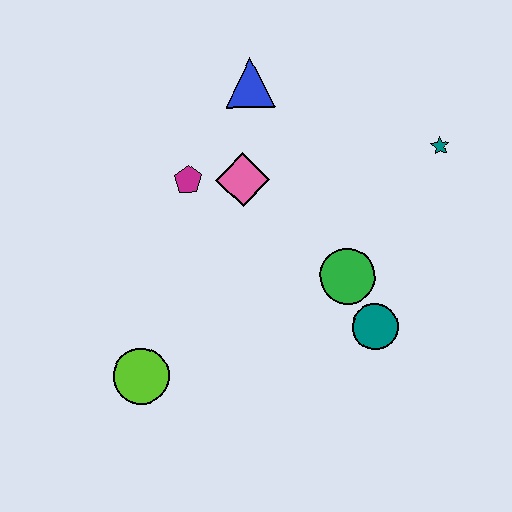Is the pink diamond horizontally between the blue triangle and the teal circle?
No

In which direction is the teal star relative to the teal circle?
The teal star is above the teal circle.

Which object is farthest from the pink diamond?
The lime circle is farthest from the pink diamond.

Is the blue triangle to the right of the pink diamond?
Yes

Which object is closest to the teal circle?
The green circle is closest to the teal circle.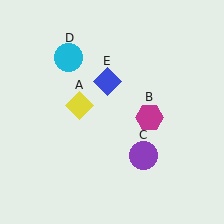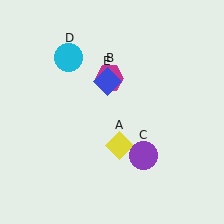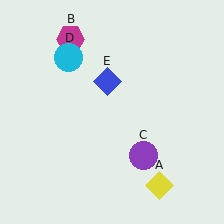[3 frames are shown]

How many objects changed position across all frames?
2 objects changed position: yellow diamond (object A), magenta hexagon (object B).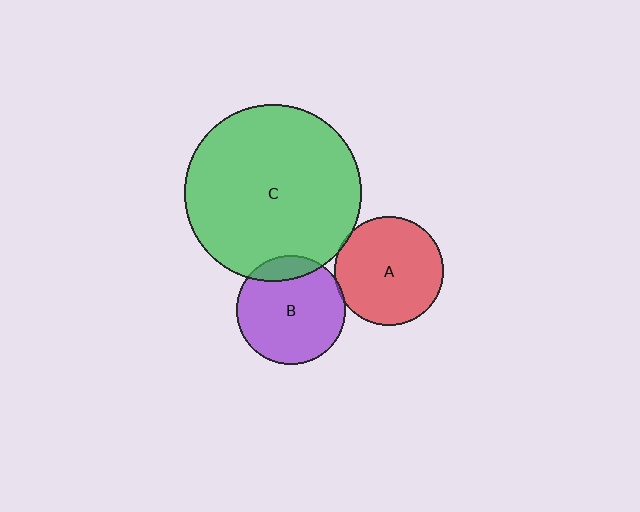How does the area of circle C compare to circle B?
Approximately 2.6 times.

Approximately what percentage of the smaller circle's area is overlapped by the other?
Approximately 15%.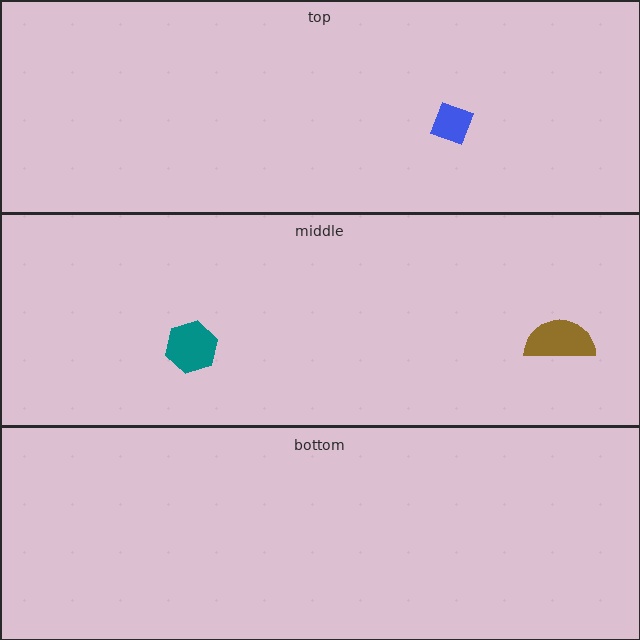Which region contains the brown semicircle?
The middle region.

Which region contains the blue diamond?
The top region.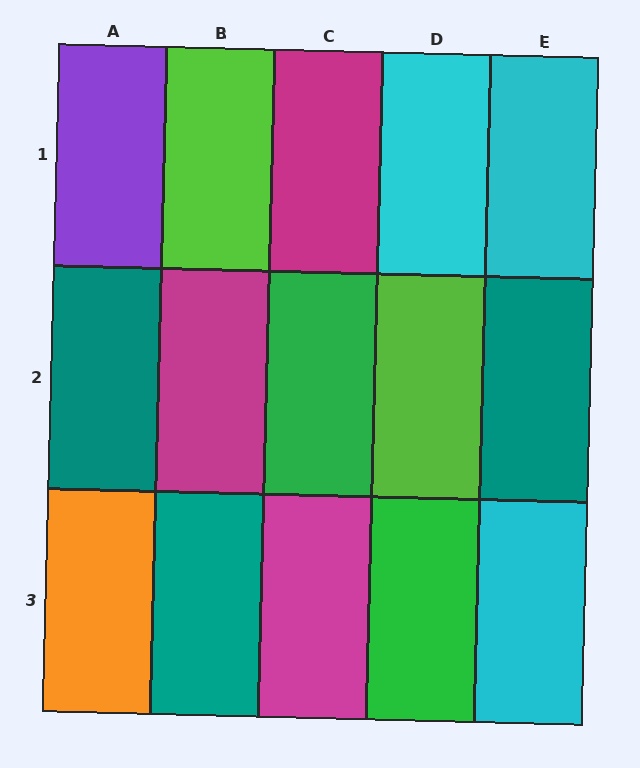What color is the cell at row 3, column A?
Orange.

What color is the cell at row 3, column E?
Cyan.